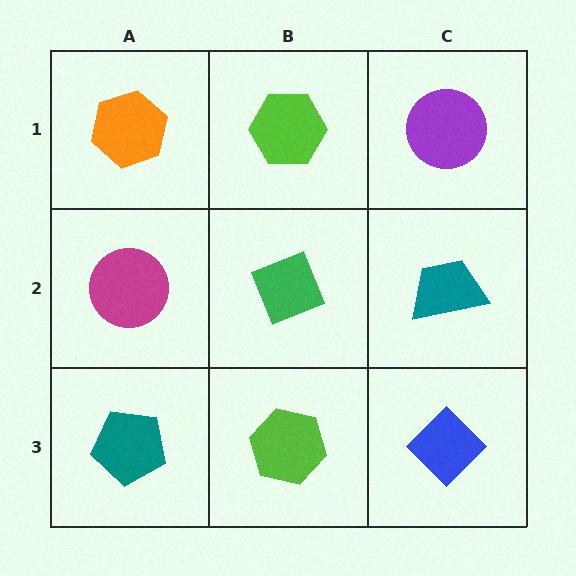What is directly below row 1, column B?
A green diamond.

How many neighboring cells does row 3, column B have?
3.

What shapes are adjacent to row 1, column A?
A magenta circle (row 2, column A), a lime hexagon (row 1, column B).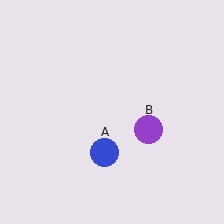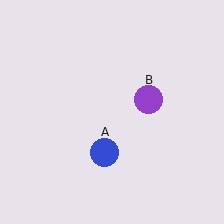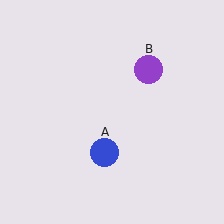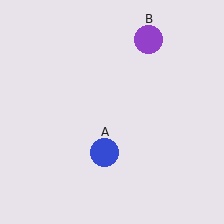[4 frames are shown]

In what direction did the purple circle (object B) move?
The purple circle (object B) moved up.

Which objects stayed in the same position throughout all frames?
Blue circle (object A) remained stationary.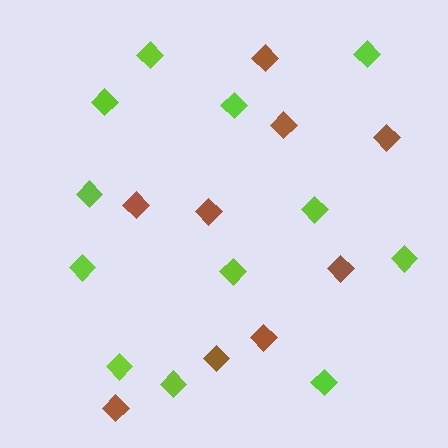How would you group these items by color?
There are 2 groups: one group of lime diamonds (12) and one group of brown diamonds (9).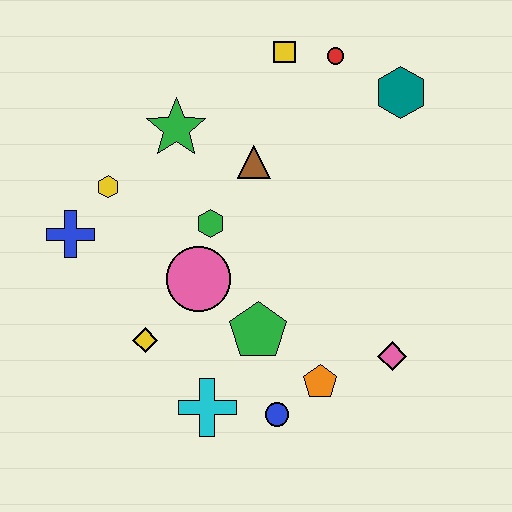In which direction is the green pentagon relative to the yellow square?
The green pentagon is below the yellow square.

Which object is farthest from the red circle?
The cyan cross is farthest from the red circle.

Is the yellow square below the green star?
No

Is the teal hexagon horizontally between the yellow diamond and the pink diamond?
No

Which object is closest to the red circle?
The yellow square is closest to the red circle.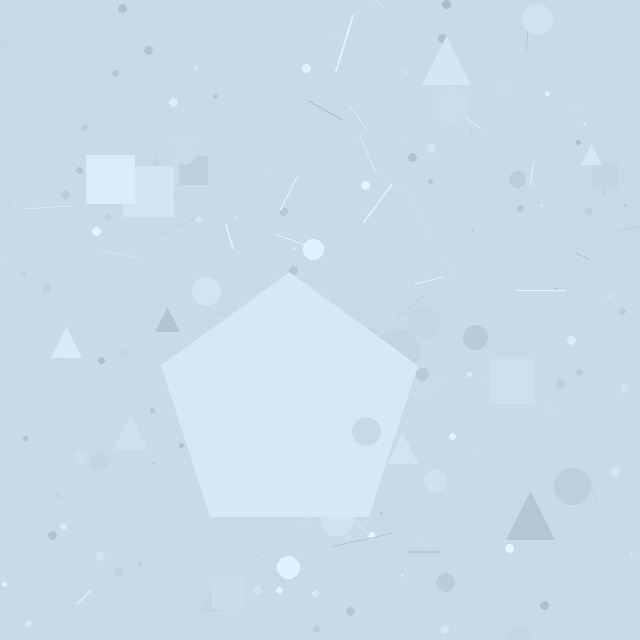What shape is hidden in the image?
A pentagon is hidden in the image.